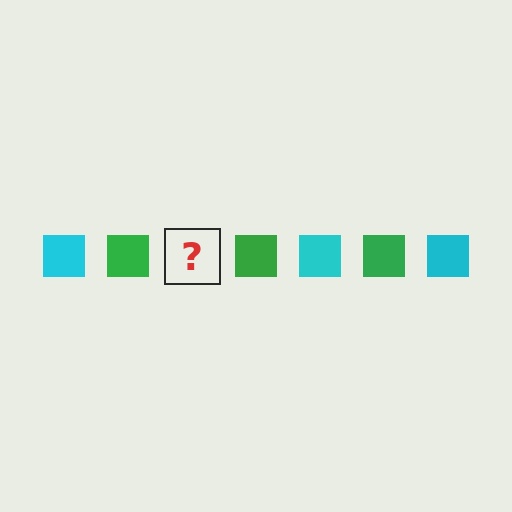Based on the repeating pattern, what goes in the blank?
The blank should be a cyan square.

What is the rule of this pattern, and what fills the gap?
The rule is that the pattern cycles through cyan, green squares. The gap should be filled with a cyan square.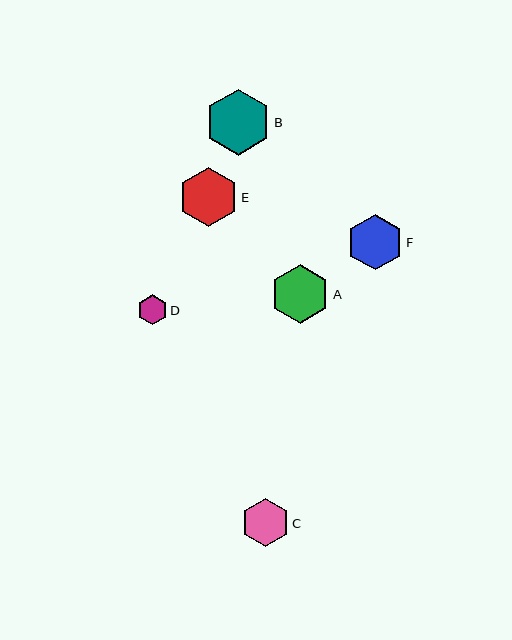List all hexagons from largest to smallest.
From largest to smallest: B, E, A, F, C, D.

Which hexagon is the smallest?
Hexagon D is the smallest with a size of approximately 29 pixels.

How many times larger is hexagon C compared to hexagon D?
Hexagon C is approximately 1.6 times the size of hexagon D.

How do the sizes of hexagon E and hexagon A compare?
Hexagon E and hexagon A are approximately the same size.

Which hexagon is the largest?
Hexagon B is the largest with a size of approximately 66 pixels.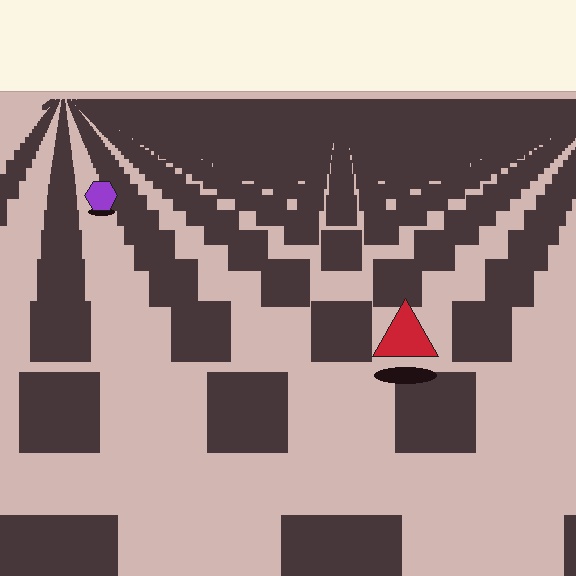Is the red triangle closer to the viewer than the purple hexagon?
Yes. The red triangle is closer — you can tell from the texture gradient: the ground texture is coarser near it.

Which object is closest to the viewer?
The red triangle is closest. The texture marks near it are larger and more spread out.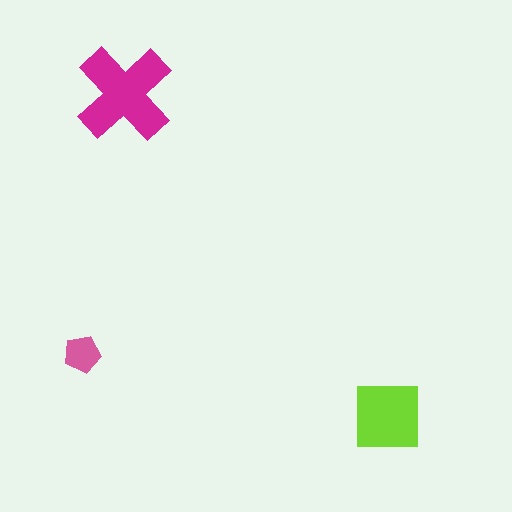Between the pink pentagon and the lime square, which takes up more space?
The lime square.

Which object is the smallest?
The pink pentagon.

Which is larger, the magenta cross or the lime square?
The magenta cross.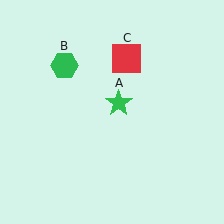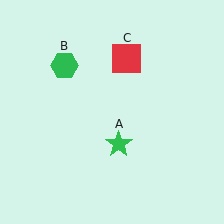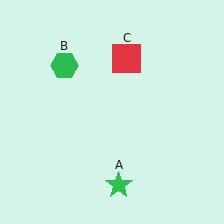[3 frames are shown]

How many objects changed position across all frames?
1 object changed position: green star (object A).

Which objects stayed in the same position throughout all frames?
Green hexagon (object B) and red square (object C) remained stationary.